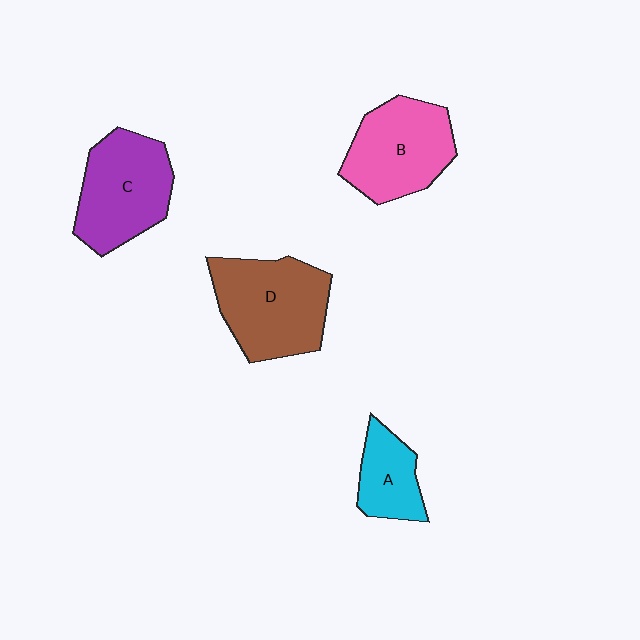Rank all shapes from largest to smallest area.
From largest to smallest: D (brown), C (purple), B (pink), A (cyan).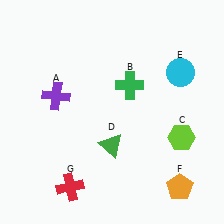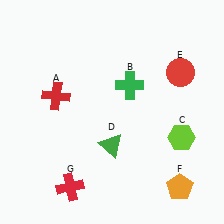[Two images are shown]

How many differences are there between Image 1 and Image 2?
There are 2 differences between the two images.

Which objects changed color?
A changed from purple to red. E changed from cyan to red.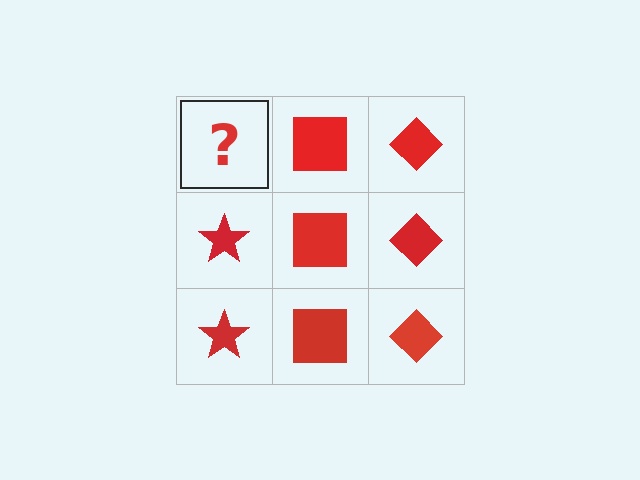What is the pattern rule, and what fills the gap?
The rule is that each column has a consistent shape. The gap should be filled with a red star.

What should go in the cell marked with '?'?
The missing cell should contain a red star.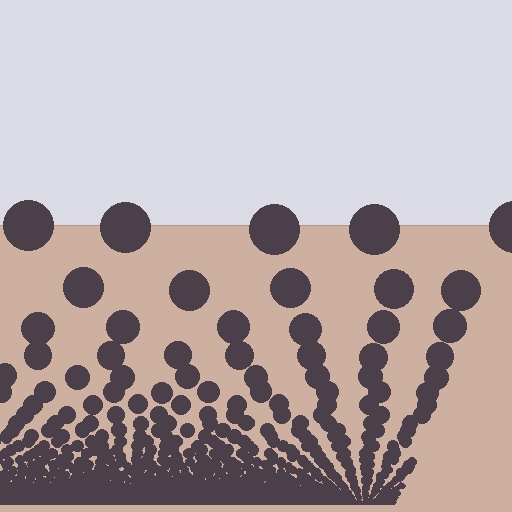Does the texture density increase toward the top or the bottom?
Density increases toward the bottom.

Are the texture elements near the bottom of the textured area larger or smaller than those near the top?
Smaller. The gradient is inverted — elements near the bottom are smaller and denser.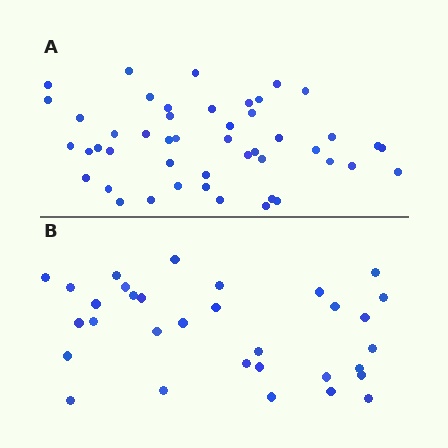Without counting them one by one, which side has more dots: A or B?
Region A (the top region) has more dots.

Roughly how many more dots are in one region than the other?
Region A has approximately 15 more dots than region B.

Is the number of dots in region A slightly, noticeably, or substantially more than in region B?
Region A has substantially more. The ratio is roughly 1.5 to 1.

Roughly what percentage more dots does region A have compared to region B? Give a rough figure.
About 45% more.